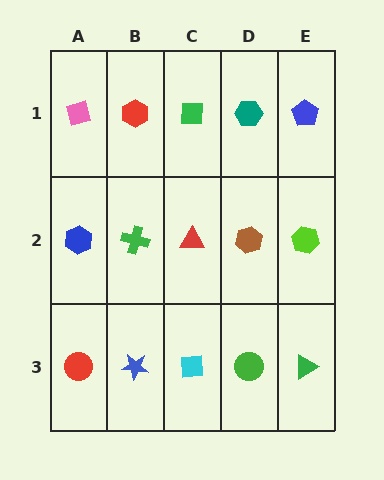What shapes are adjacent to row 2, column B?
A red hexagon (row 1, column B), a blue star (row 3, column B), a blue hexagon (row 2, column A), a red triangle (row 2, column C).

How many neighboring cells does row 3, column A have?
2.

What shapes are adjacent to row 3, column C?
A red triangle (row 2, column C), a blue star (row 3, column B), a green circle (row 3, column D).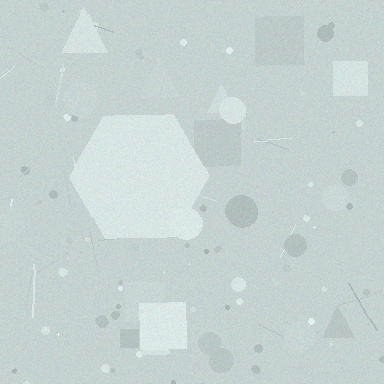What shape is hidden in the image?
A hexagon is hidden in the image.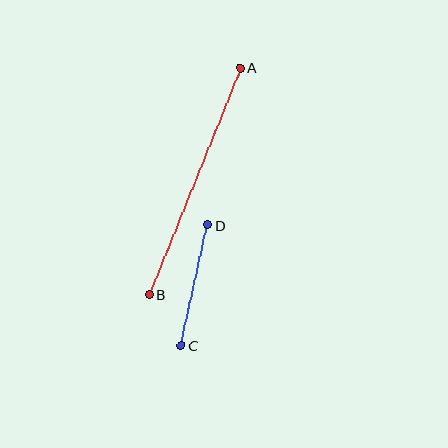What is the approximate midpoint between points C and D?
The midpoint is at approximately (195, 285) pixels.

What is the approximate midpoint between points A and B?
The midpoint is at approximately (195, 181) pixels.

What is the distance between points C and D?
The distance is approximately 124 pixels.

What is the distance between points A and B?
The distance is approximately 245 pixels.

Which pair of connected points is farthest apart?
Points A and B are farthest apart.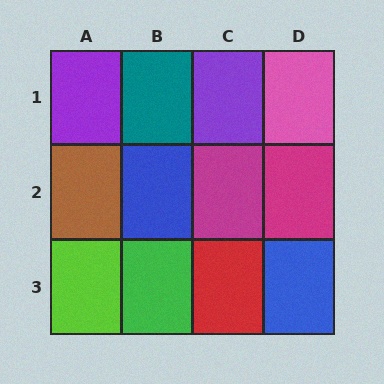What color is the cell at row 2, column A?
Brown.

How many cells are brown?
1 cell is brown.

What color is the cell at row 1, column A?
Purple.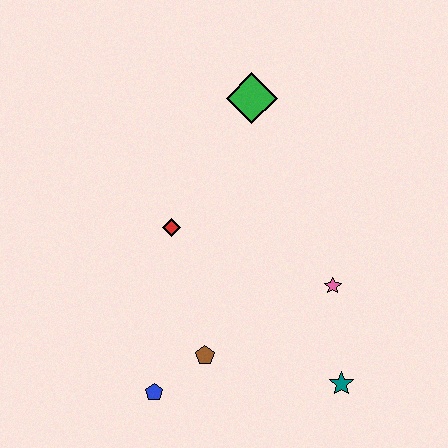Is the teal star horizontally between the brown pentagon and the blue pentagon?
No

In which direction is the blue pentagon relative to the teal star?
The blue pentagon is to the left of the teal star.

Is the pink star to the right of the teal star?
No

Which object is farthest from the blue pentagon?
The green diamond is farthest from the blue pentagon.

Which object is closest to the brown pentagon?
The blue pentagon is closest to the brown pentagon.